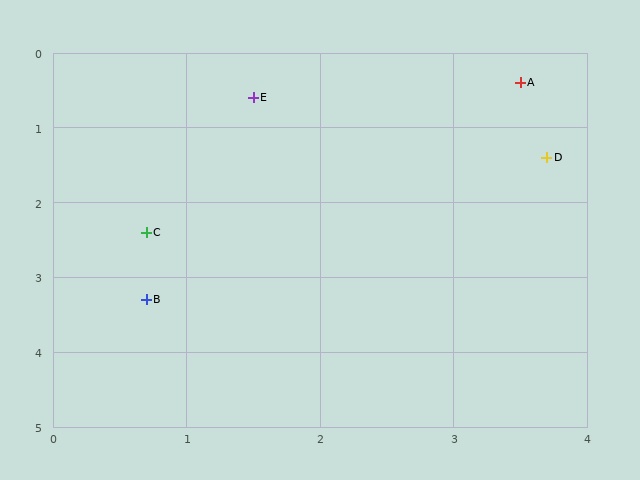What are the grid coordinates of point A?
Point A is at approximately (3.5, 0.4).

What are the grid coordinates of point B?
Point B is at approximately (0.7, 3.3).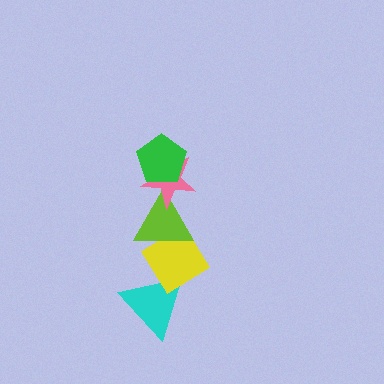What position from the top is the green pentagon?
The green pentagon is 1st from the top.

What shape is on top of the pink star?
The green pentagon is on top of the pink star.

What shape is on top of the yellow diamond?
The lime triangle is on top of the yellow diamond.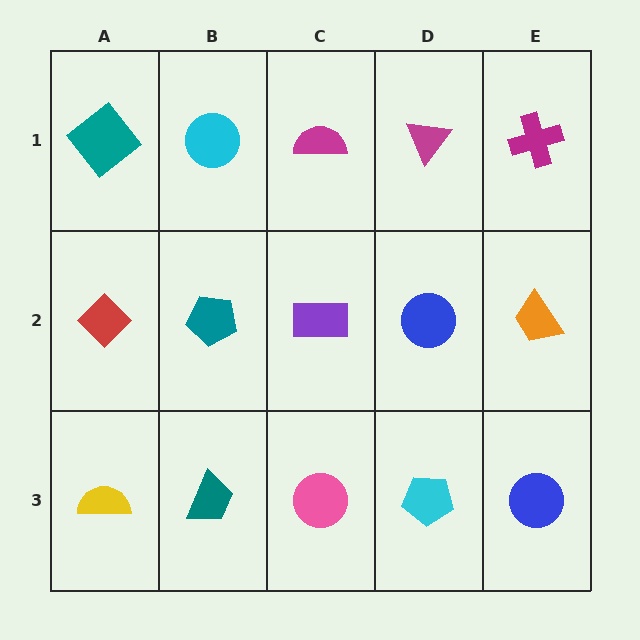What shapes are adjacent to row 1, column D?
A blue circle (row 2, column D), a magenta semicircle (row 1, column C), a magenta cross (row 1, column E).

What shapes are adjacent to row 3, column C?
A purple rectangle (row 2, column C), a teal trapezoid (row 3, column B), a cyan pentagon (row 3, column D).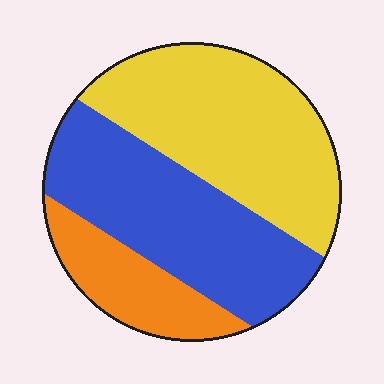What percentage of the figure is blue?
Blue takes up between a quarter and a half of the figure.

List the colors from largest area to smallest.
From largest to smallest: yellow, blue, orange.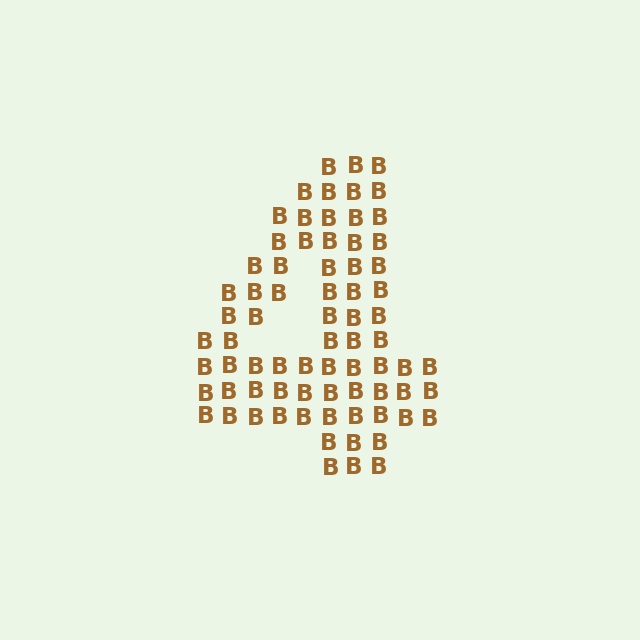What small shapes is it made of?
It is made of small letter B's.